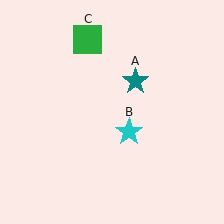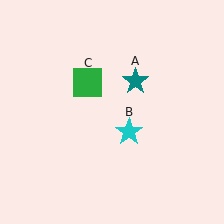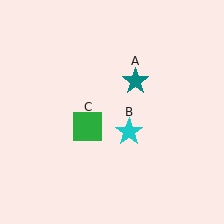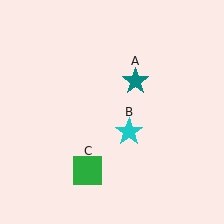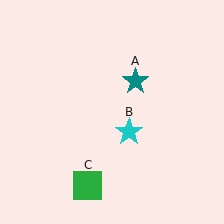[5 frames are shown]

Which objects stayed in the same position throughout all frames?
Teal star (object A) and cyan star (object B) remained stationary.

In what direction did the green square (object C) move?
The green square (object C) moved down.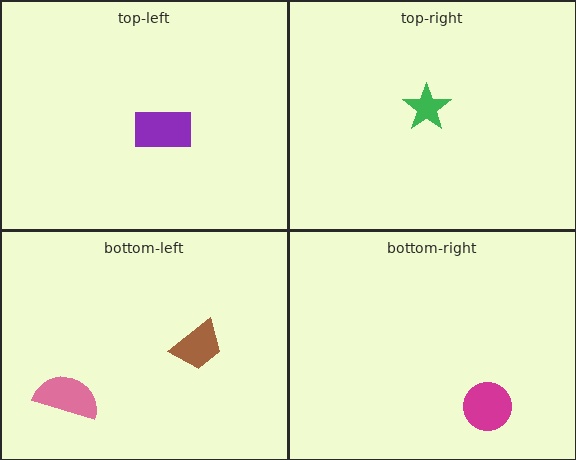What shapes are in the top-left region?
The purple rectangle.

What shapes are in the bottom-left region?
The brown trapezoid, the pink semicircle.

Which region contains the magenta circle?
The bottom-right region.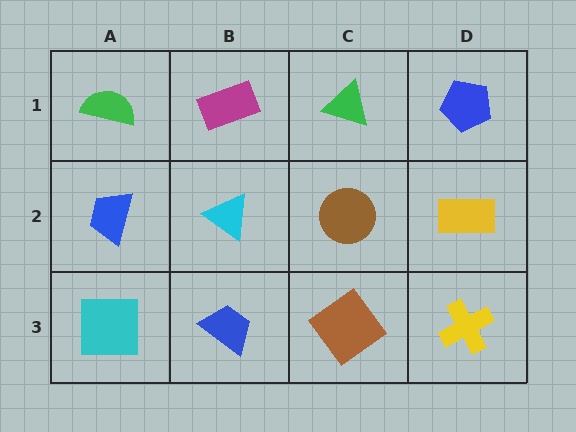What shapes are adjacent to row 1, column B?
A cyan triangle (row 2, column B), a green semicircle (row 1, column A), a green triangle (row 1, column C).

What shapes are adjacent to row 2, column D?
A blue pentagon (row 1, column D), a yellow cross (row 3, column D), a brown circle (row 2, column C).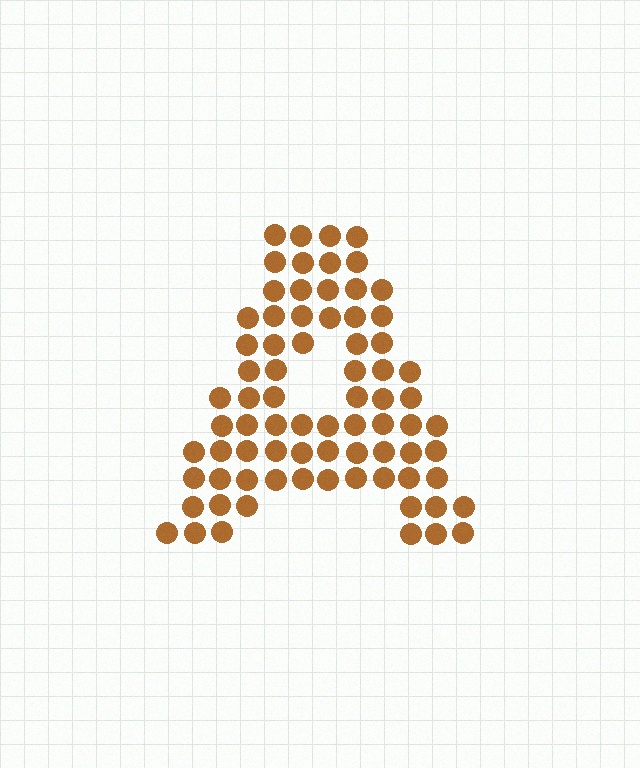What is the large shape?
The large shape is the letter A.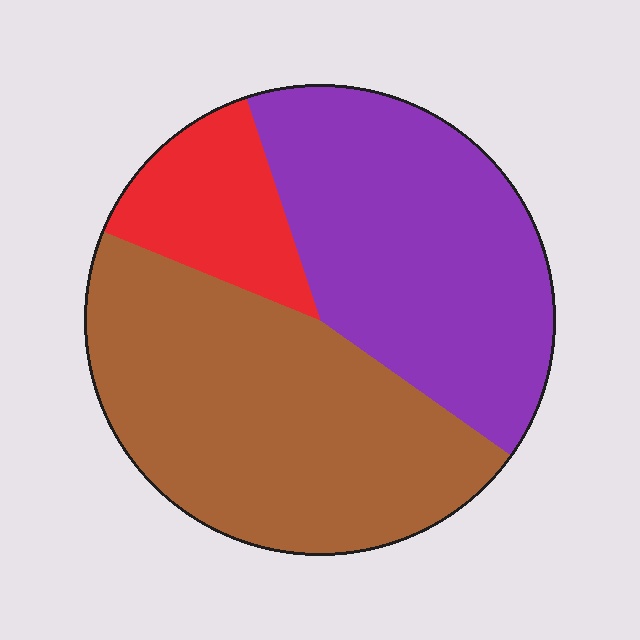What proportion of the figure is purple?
Purple covers 40% of the figure.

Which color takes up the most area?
Brown, at roughly 45%.